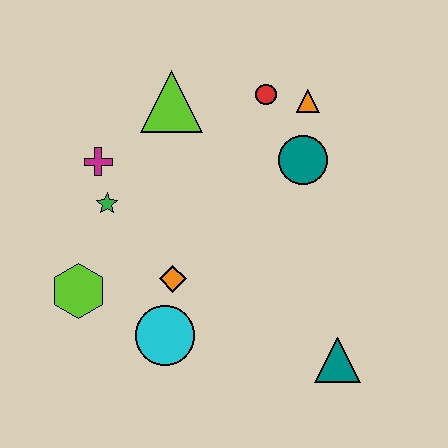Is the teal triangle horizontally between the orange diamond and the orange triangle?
No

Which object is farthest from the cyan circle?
The orange triangle is farthest from the cyan circle.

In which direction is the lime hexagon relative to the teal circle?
The lime hexagon is to the left of the teal circle.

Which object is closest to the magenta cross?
The green star is closest to the magenta cross.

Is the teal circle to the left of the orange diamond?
No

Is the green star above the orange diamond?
Yes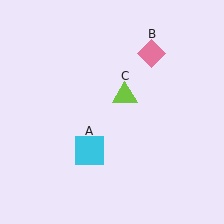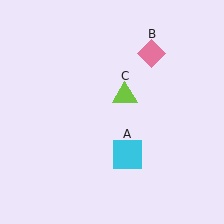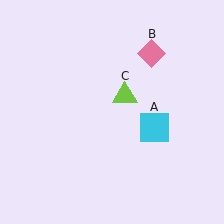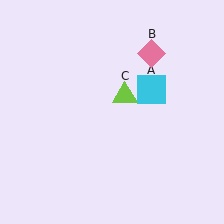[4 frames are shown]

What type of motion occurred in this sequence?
The cyan square (object A) rotated counterclockwise around the center of the scene.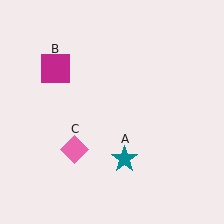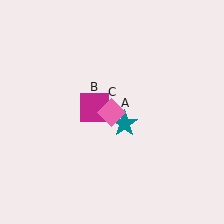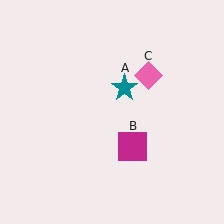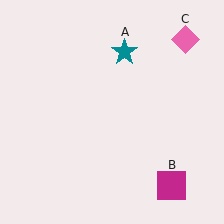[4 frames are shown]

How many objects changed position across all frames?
3 objects changed position: teal star (object A), magenta square (object B), pink diamond (object C).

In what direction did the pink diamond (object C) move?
The pink diamond (object C) moved up and to the right.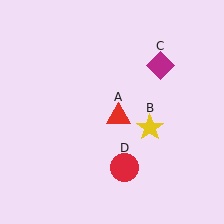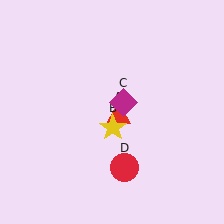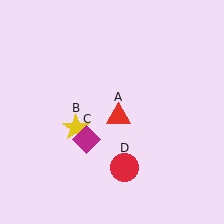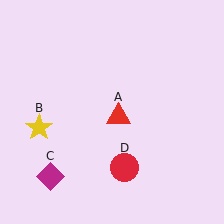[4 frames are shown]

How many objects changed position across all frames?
2 objects changed position: yellow star (object B), magenta diamond (object C).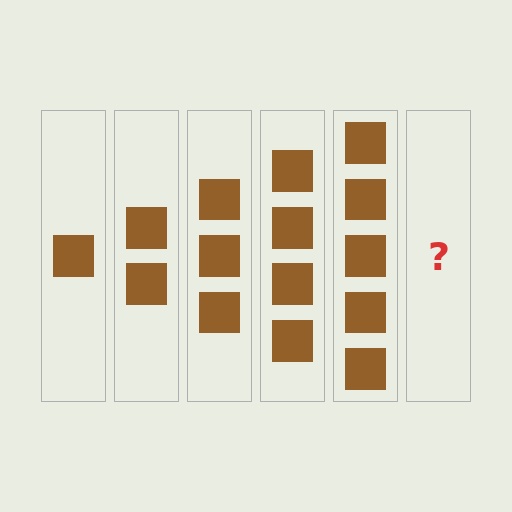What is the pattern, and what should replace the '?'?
The pattern is that each step adds one more square. The '?' should be 6 squares.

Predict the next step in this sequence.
The next step is 6 squares.